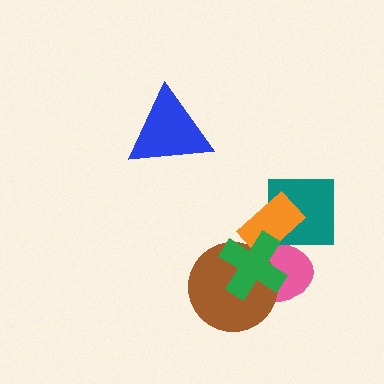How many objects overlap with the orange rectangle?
3 objects overlap with the orange rectangle.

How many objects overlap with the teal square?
2 objects overlap with the teal square.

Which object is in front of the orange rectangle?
The green cross is in front of the orange rectangle.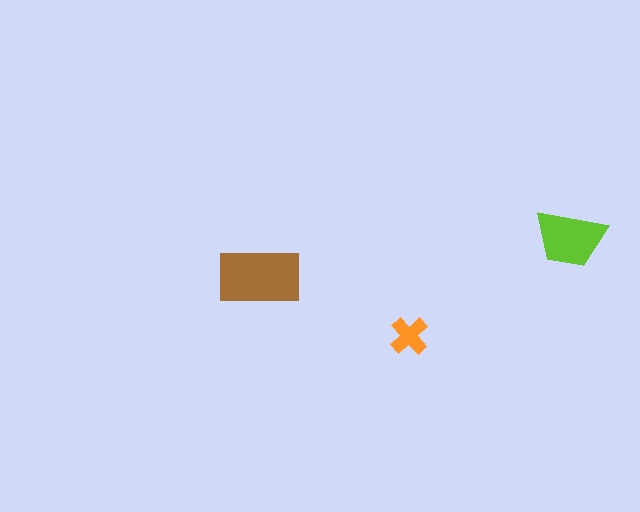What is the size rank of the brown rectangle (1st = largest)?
1st.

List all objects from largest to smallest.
The brown rectangle, the lime trapezoid, the orange cross.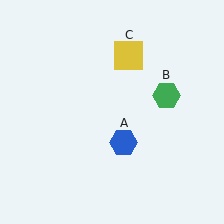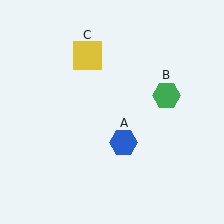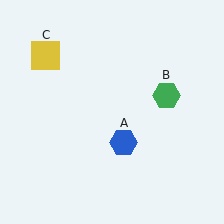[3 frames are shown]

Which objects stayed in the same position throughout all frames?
Blue hexagon (object A) and green hexagon (object B) remained stationary.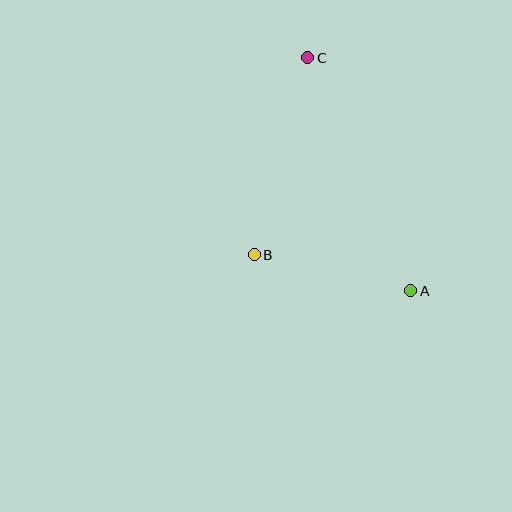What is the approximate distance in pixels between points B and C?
The distance between B and C is approximately 204 pixels.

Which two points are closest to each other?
Points A and B are closest to each other.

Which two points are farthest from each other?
Points A and C are farthest from each other.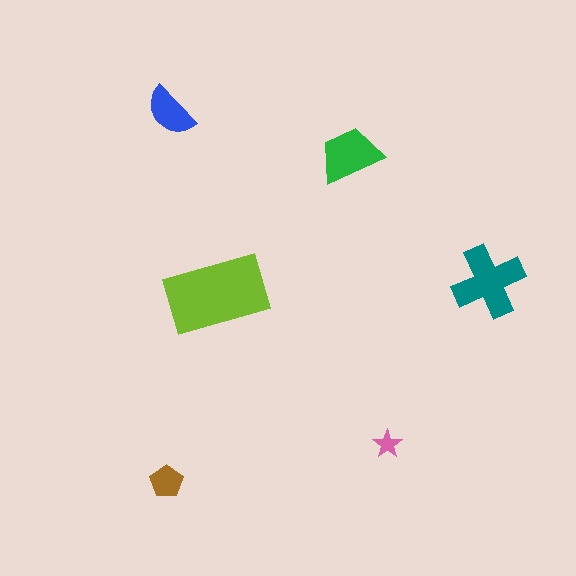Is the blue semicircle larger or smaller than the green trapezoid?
Smaller.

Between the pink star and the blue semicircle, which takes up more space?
The blue semicircle.